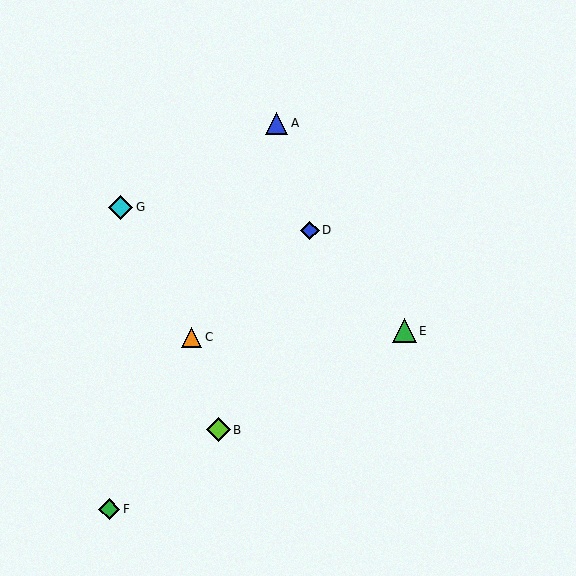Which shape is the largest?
The green triangle (labeled E) is the largest.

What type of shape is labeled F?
Shape F is a green diamond.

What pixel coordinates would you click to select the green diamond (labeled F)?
Click at (109, 509) to select the green diamond F.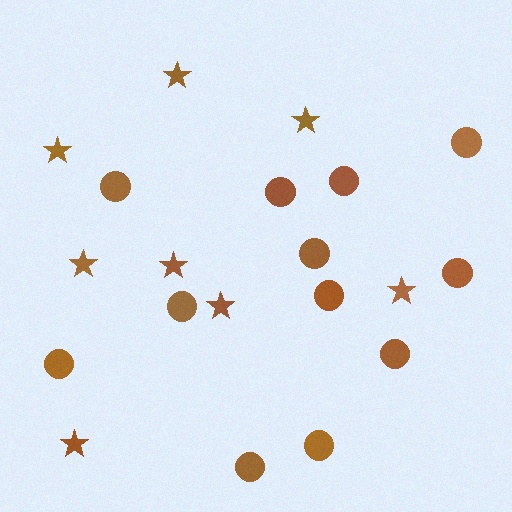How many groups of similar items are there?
There are 2 groups: one group of circles (12) and one group of stars (8).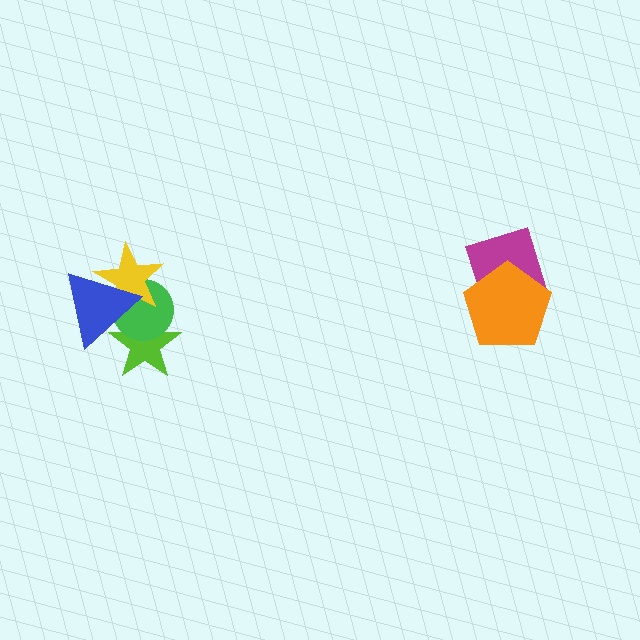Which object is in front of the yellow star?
The blue triangle is in front of the yellow star.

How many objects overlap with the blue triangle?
3 objects overlap with the blue triangle.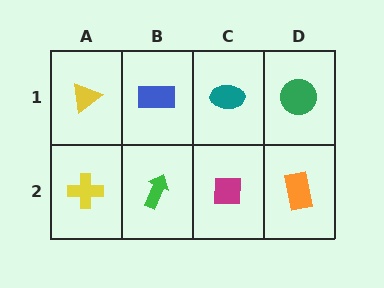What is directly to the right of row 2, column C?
An orange rectangle.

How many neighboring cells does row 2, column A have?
2.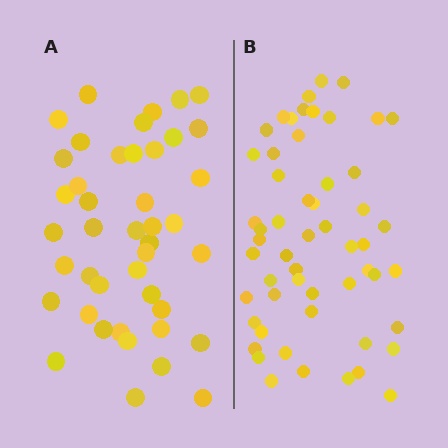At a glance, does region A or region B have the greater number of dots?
Region B (the right region) has more dots.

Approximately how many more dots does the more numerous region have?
Region B has roughly 12 or so more dots than region A.